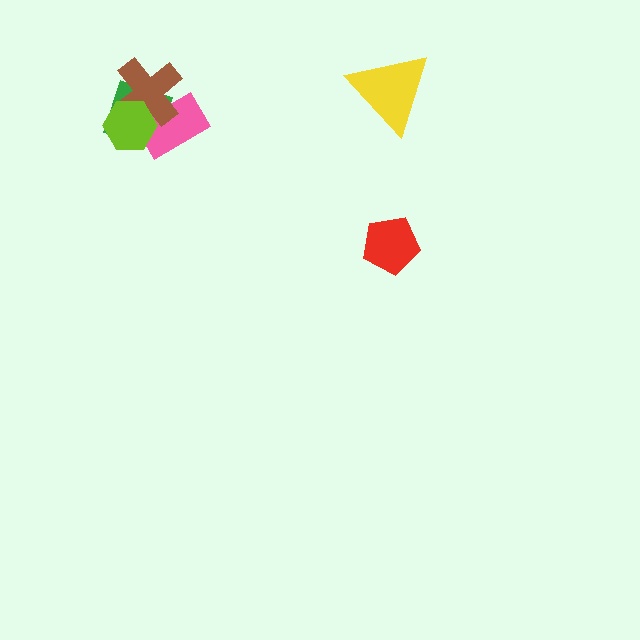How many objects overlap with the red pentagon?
0 objects overlap with the red pentagon.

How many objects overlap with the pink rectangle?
3 objects overlap with the pink rectangle.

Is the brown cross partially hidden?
Yes, it is partially covered by another shape.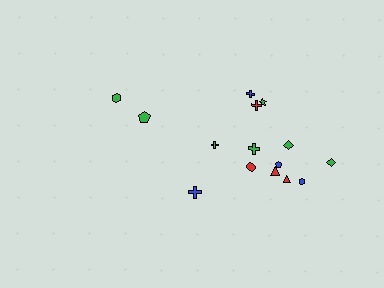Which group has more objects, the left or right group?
The right group.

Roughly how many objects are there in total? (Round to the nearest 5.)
Roughly 15 objects in total.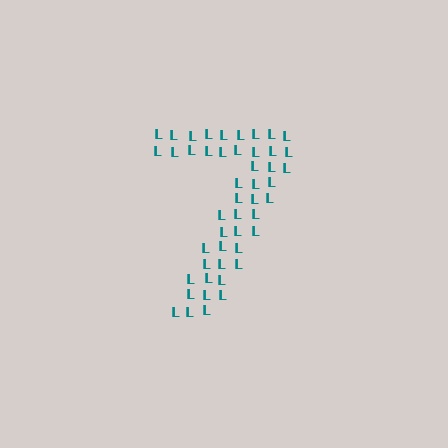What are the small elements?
The small elements are letter L's.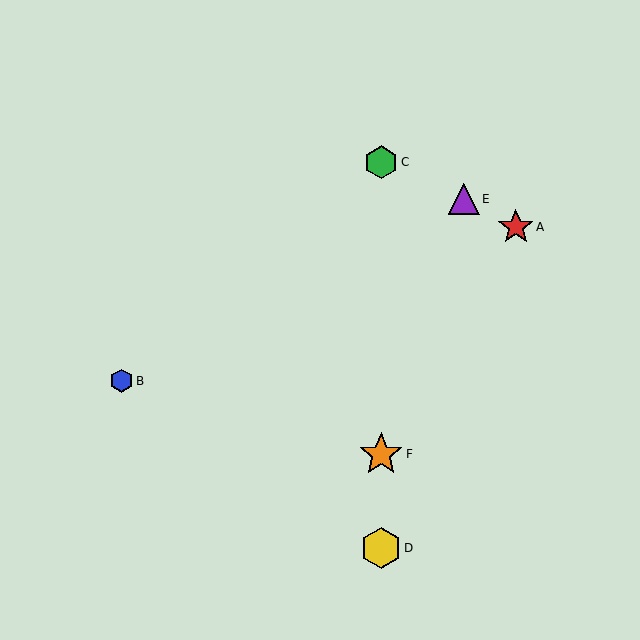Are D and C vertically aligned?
Yes, both are at x≈381.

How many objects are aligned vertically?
3 objects (C, D, F) are aligned vertically.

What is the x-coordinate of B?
Object B is at x≈121.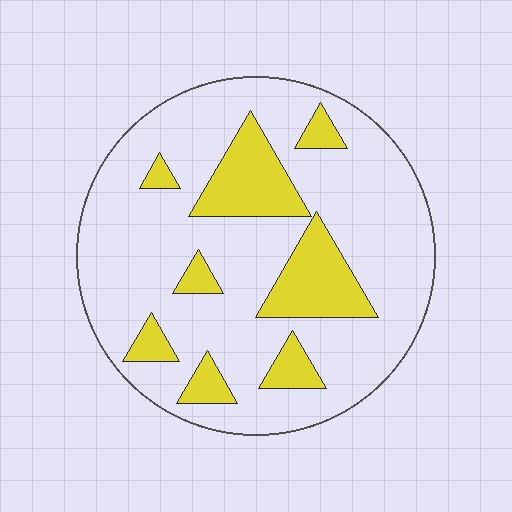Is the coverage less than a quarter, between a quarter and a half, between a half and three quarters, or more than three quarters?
Less than a quarter.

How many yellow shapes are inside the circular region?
8.